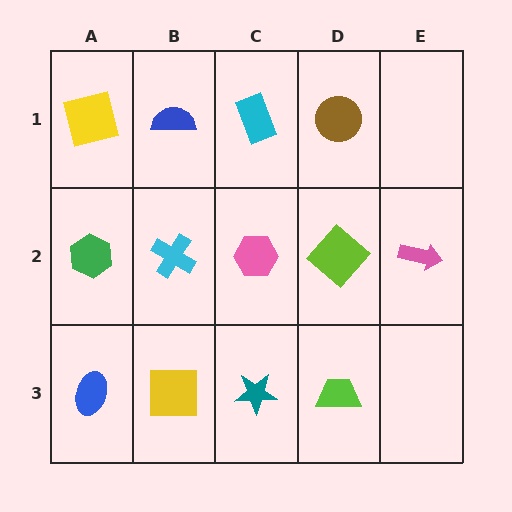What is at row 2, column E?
A pink arrow.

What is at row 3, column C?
A teal star.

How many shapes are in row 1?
4 shapes.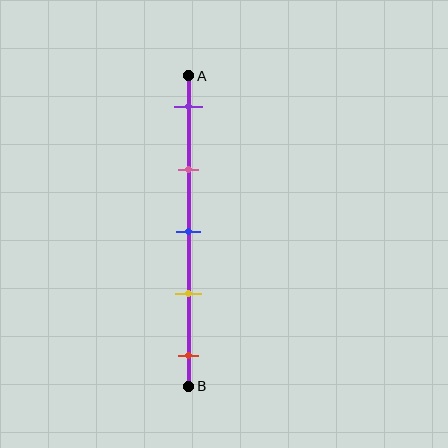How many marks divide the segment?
There are 5 marks dividing the segment.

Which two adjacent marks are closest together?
The blue and yellow marks are the closest adjacent pair.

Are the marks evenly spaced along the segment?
Yes, the marks are approximately evenly spaced.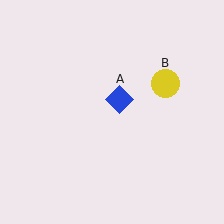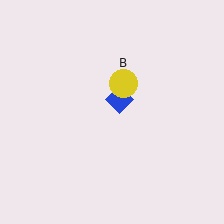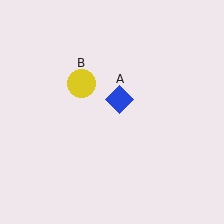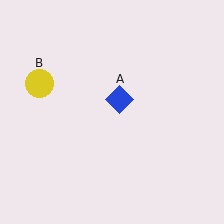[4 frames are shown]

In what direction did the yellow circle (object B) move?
The yellow circle (object B) moved left.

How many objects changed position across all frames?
1 object changed position: yellow circle (object B).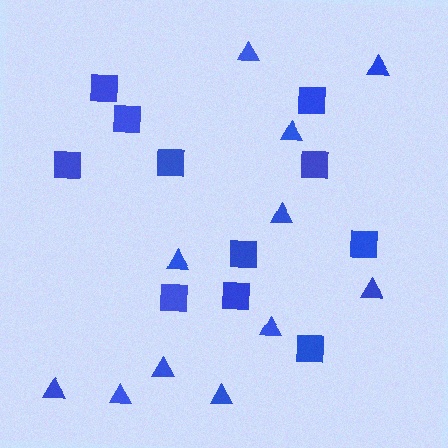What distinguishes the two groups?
There are 2 groups: one group of triangles (11) and one group of squares (11).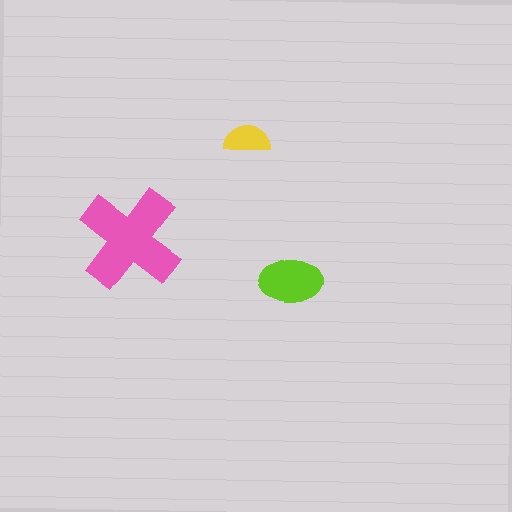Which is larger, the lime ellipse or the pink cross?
The pink cross.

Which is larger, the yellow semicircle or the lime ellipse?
The lime ellipse.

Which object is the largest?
The pink cross.